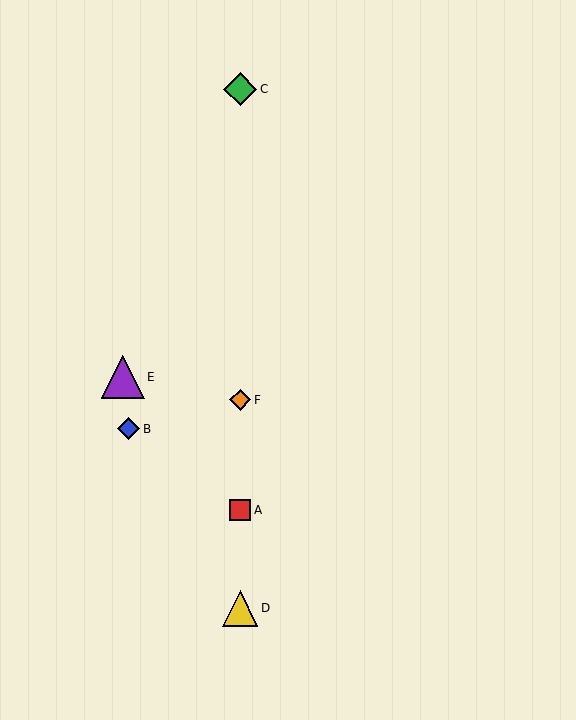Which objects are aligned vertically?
Objects A, C, D, F are aligned vertically.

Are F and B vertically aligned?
No, F is at x≈240 and B is at x≈129.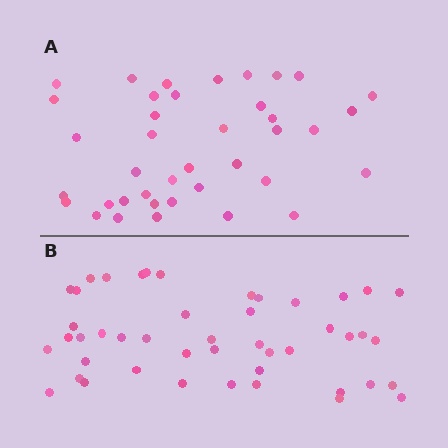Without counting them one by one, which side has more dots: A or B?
Region B (the bottom region) has more dots.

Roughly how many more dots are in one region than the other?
Region B has roughly 8 or so more dots than region A.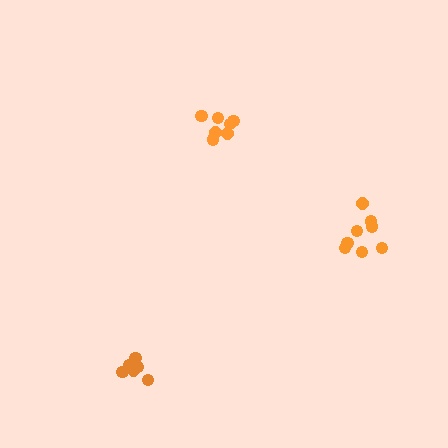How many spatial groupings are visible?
There are 3 spatial groupings.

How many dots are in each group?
Group 1: 7 dots, Group 2: 8 dots, Group 3: 6 dots (21 total).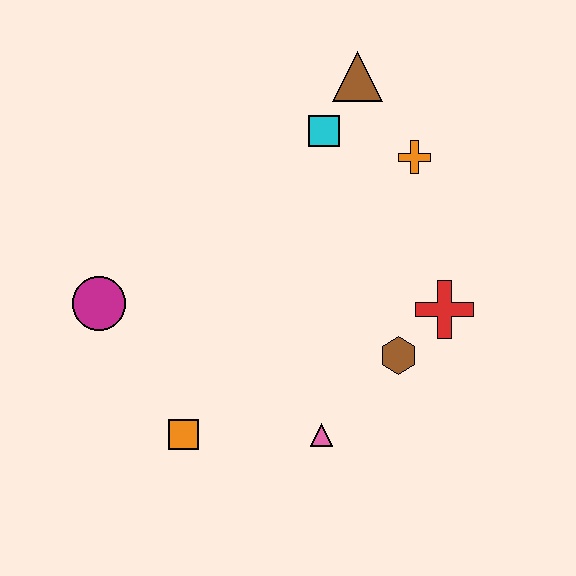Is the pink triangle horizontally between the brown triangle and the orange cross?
No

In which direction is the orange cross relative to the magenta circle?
The orange cross is to the right of the magenta circle.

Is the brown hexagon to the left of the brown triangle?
No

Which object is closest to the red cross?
The brown hexagon is closest to the red cross.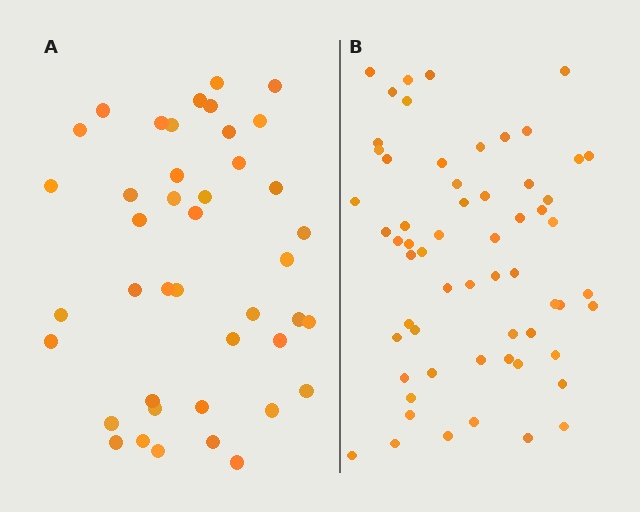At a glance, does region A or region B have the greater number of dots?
Region B (the right region) has more dots.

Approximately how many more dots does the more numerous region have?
Region B has approximately 20 more dots than region A.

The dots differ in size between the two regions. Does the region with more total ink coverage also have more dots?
No. Region A has more total ink coverage because its dots are larger, but region B actually contains more individual dots. Total area can be misleading — the number of items is what matters here.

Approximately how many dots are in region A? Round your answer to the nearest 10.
About 40 dots. (The exact count is 42, which rounds to 40.)